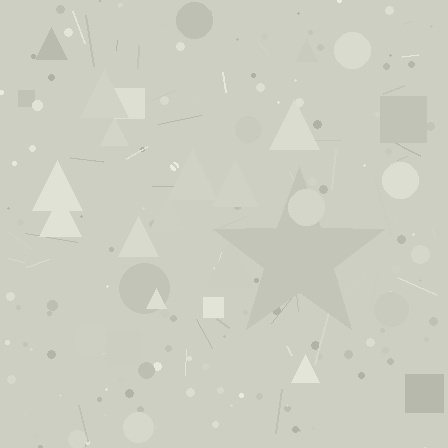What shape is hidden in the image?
A star is hidden in the image.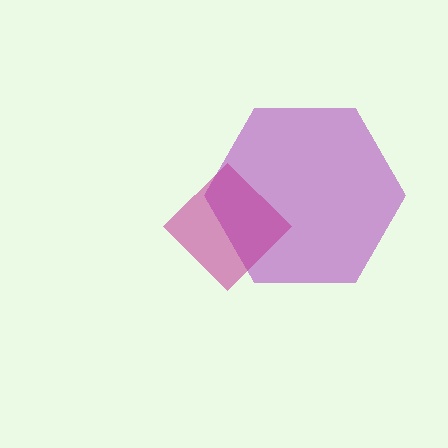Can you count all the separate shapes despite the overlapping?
Yes, there are 2 separate shapes.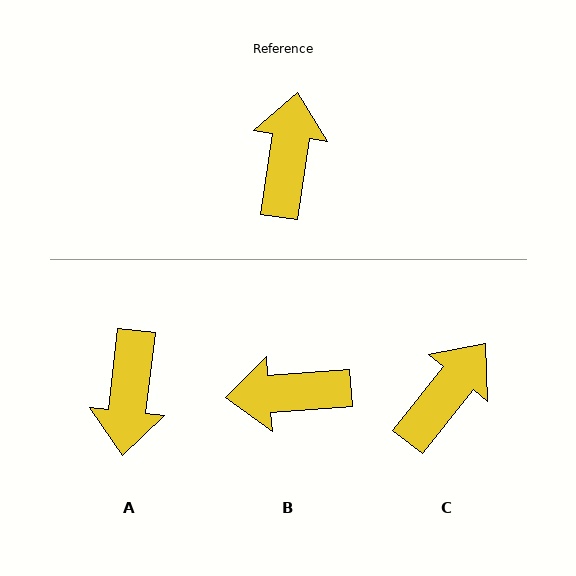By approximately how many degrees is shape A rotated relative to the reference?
Approximately 178 degrees clockwise.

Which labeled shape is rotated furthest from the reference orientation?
A, about 178 degrees away.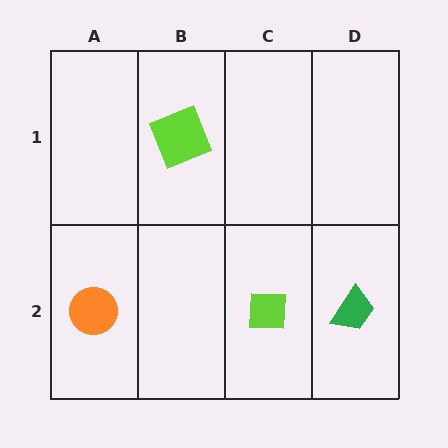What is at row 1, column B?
A lime square.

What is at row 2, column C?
A lime square.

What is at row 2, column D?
A green trapezoid.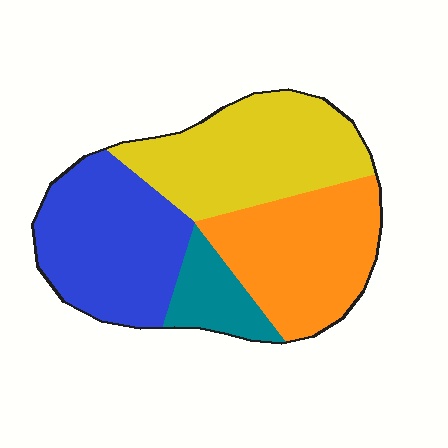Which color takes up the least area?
Teal, at roughly 10%.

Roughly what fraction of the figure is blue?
Blue covers 30% of the figure.